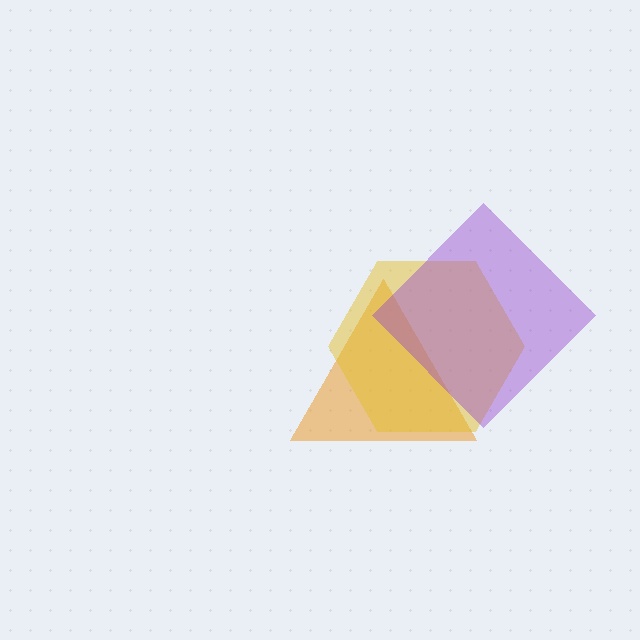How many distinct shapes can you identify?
There are 3 distinct shapes: an orange triangle, a yellow hexagon, a purple diamond.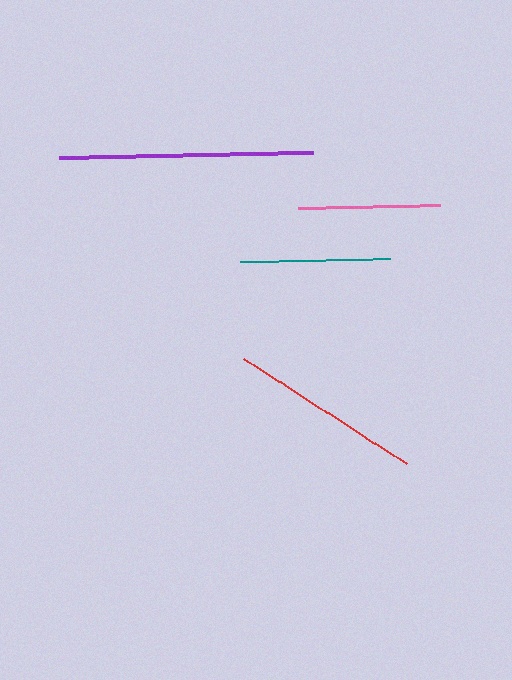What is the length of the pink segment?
The pink segment is approximately 142 pixels long.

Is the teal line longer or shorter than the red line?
The red line is longer than the teal line.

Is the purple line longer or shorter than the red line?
The purple line is longer than the red line.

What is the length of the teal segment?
The teal segment is approximately 151 pixels long.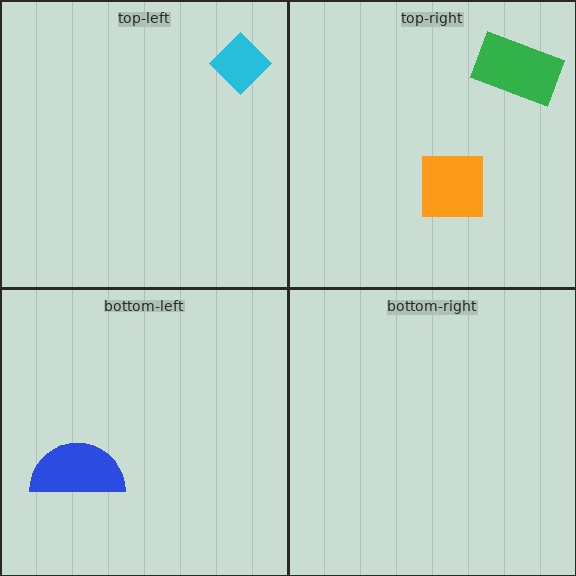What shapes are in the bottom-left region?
The blue semicircle.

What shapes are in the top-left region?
The cyan diamond.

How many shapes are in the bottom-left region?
1.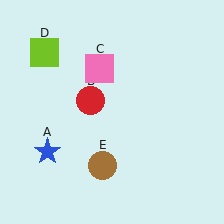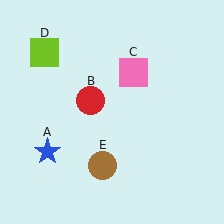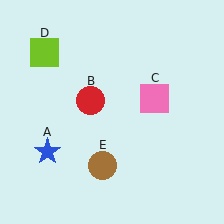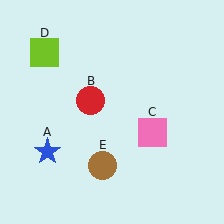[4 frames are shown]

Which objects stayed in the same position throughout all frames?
Blue star (object A) and red circle (object B) and lime square (object D) and brown circle (object E) remained stationary.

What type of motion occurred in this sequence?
The pink square (object C) rotated clockwise around the center of the scene.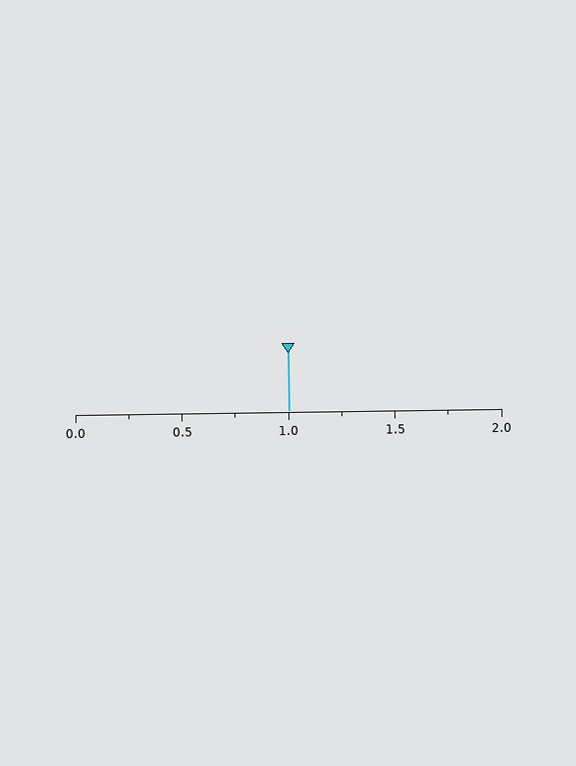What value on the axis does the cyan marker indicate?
The marker indicates approximately 1.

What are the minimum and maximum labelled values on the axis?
The axis runs from 0.0 to 2.0.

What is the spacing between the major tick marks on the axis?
The major ticks are spaced 0.5 apart.